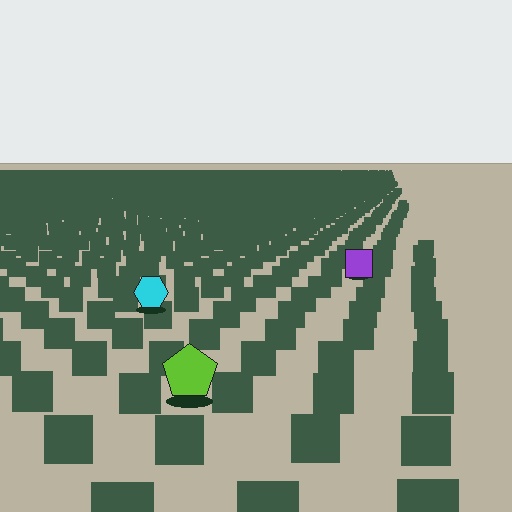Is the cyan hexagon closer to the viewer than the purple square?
Yes. The cyan hexagon is closer — you can tell from the texture gradient: the ground texture is coarser near it.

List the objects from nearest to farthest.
From nearest to farthest: the lime pentagon, the cyan hexagon, the purple square.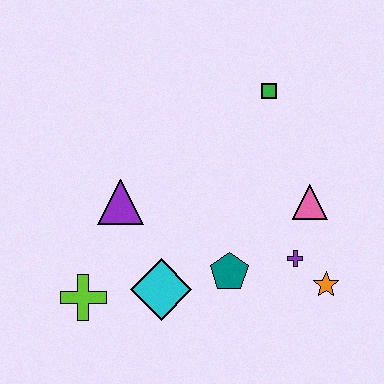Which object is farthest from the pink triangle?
The lime cross is farthest from the pink triangle.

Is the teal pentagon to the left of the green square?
Yes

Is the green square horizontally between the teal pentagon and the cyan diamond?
No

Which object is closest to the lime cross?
The cyan diamond is closest to the lime cross.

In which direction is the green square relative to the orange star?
The green square is above the orange star.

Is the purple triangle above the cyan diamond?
Yes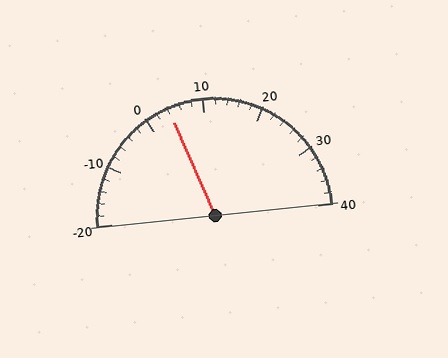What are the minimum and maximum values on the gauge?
The gauge ranges from -20 to 40.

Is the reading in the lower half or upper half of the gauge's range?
The reading is in the lower half of the range (-20 to 40).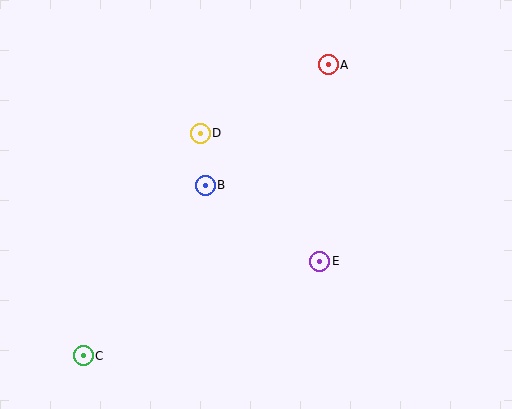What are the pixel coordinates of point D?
Point D is at (200, 133).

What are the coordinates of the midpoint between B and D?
The midpoint between B and D is at (203, 159).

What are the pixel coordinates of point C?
Point C is at (83, 356).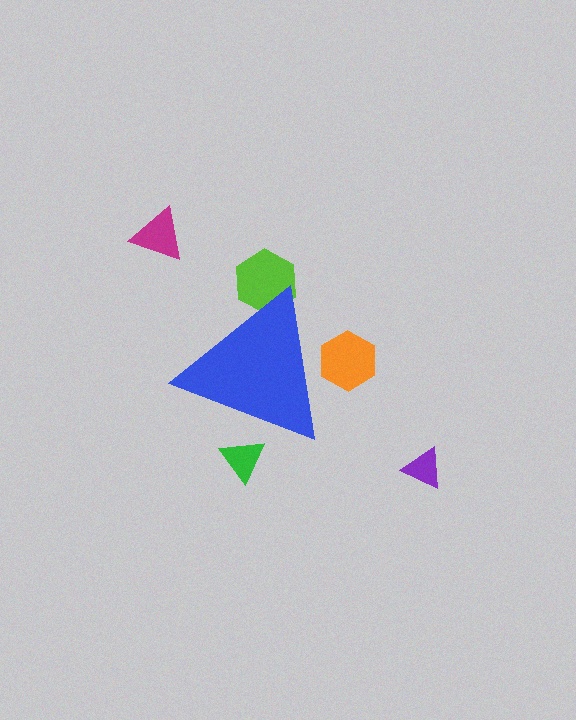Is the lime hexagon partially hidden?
Yes, the lime hexagon is partially hidden behind the blue triangle.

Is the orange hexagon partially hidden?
Yes, the orange hexagon is partially hidden behind the blue triangle.